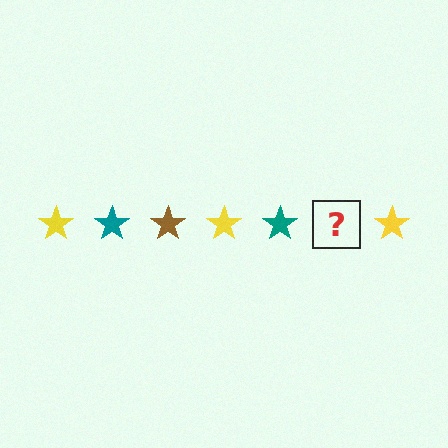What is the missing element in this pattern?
The missing element is a brown star.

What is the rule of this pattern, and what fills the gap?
The rule is that the pattern cycles through yellow, teal, brown stars. The gap should be filled with a brown star.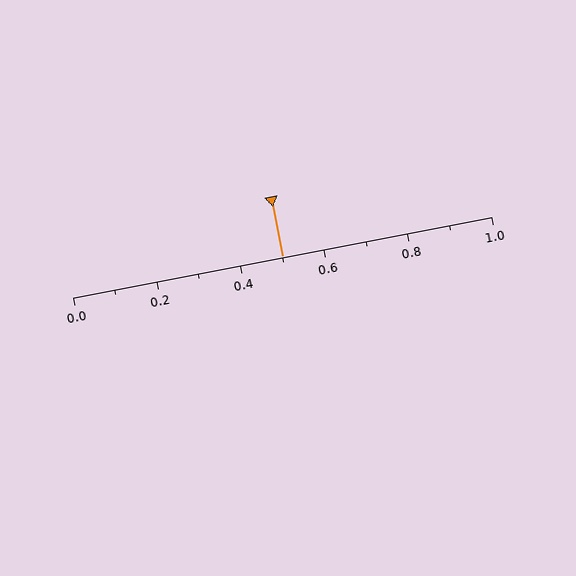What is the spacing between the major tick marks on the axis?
The major ticks are spaced 0.2 apart.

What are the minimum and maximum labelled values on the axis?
The axis runs from 0.0 to 1.0.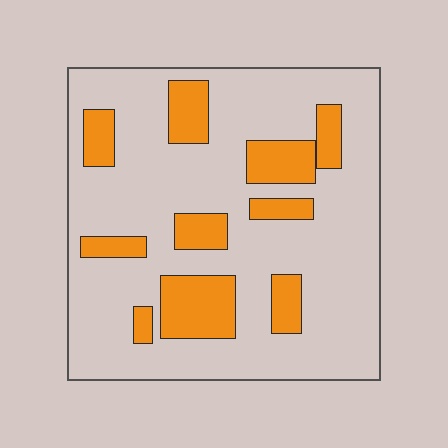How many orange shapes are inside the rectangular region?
10.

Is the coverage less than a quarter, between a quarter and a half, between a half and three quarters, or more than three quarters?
Less than a quarter.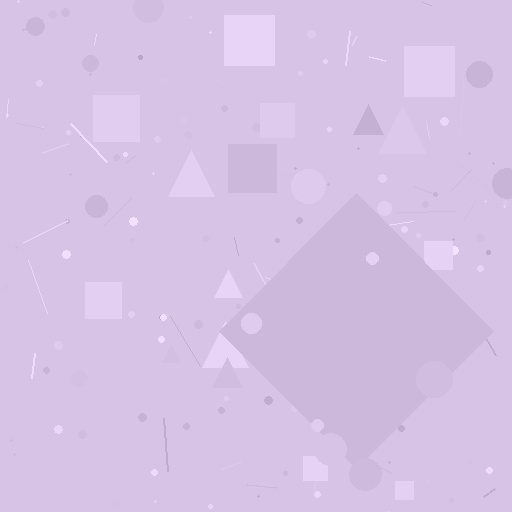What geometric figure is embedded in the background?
A diamond is embedded in the background.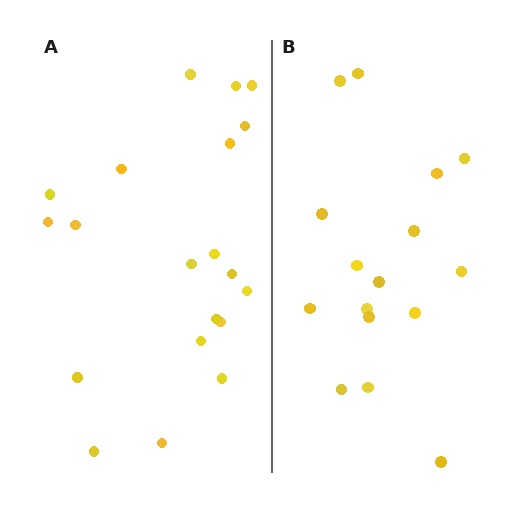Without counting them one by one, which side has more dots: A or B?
Region A (the left region) has more dots.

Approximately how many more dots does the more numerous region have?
Region A has about 4 more dots than region B.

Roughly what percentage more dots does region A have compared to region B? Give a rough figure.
About 25% more.